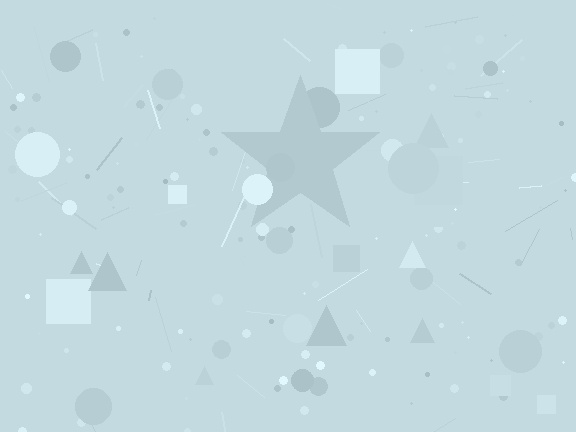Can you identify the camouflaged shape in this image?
The camouflaged shape is a star.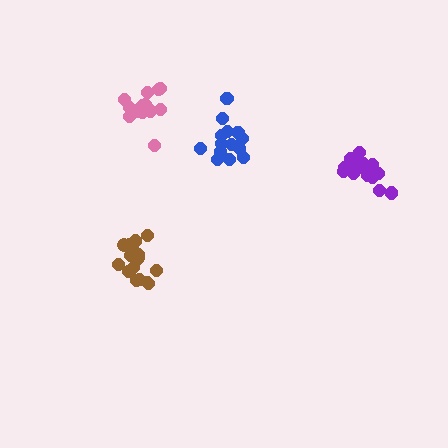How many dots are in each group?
Group 1: 18 dots, Group 2: 15 dots, Group 3: 17 dots, Group 4: 16 dots (66 total).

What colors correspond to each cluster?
The clusters are colored: brown, blue, pink, purple.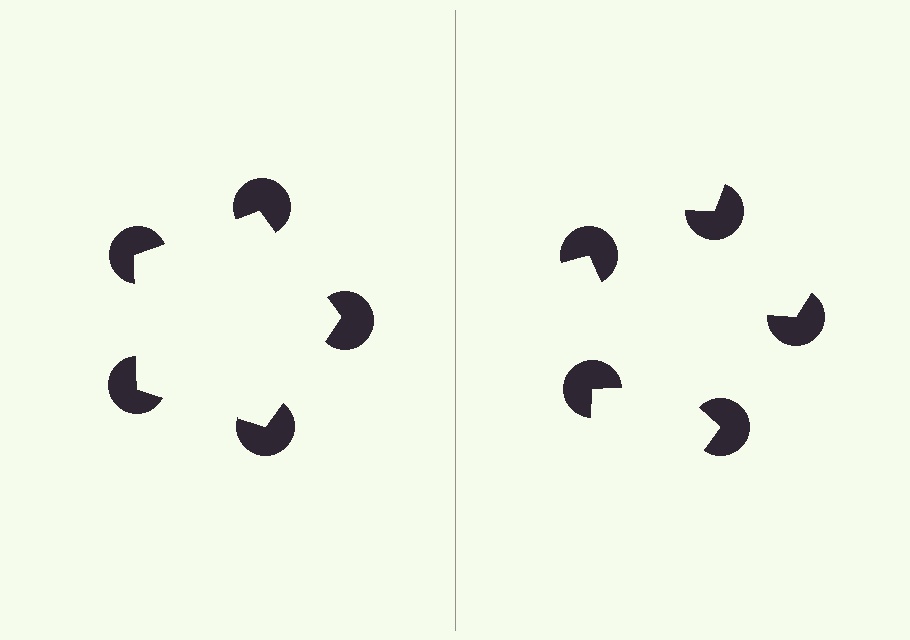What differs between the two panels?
The pac-man discs are positioned identically on both sides; only the wedge orientations differ. On the left they align to a pentagon; on the right they are misaligned.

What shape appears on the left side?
An illusory pentagon.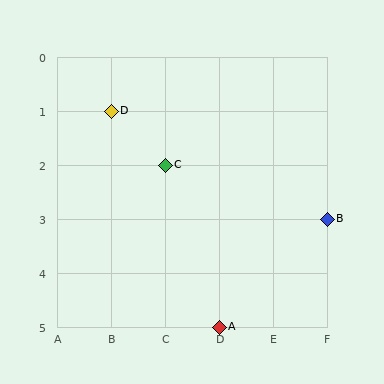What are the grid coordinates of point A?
Point A is at grid coordinates (D, 5).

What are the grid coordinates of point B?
Point B is at grid coordinates (F, 3).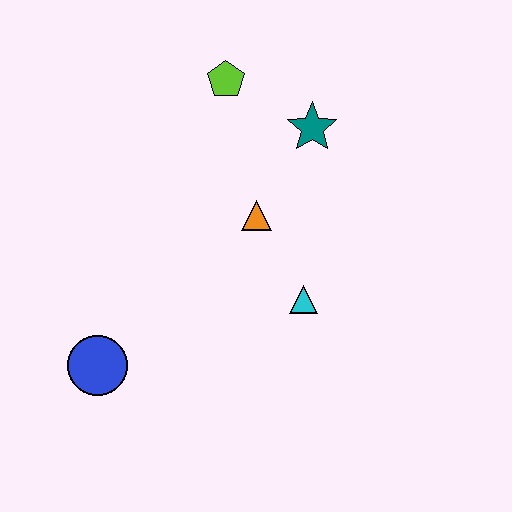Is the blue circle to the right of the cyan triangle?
No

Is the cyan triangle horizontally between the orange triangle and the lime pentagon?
No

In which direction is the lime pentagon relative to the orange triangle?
The lime pentagon is above the orange triangle.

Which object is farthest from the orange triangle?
The blue circle is farthest from the orange triangle.